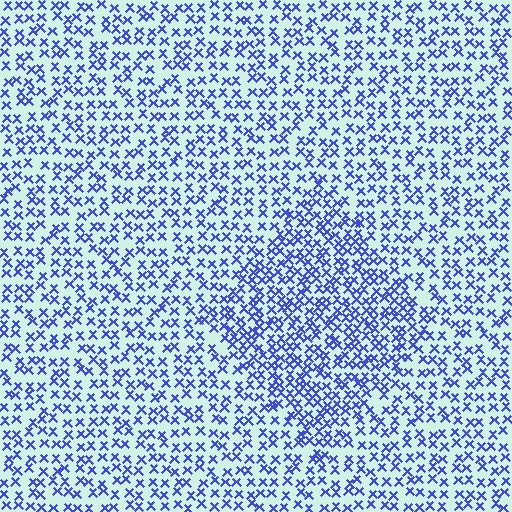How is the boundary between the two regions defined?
The boundary is defined by a change in element density (approximately 1.6x ratio). All elements are the same color, size, and shape.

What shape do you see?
I see a diamond.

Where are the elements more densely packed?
The elements are more densely packed inside the diamond boundary.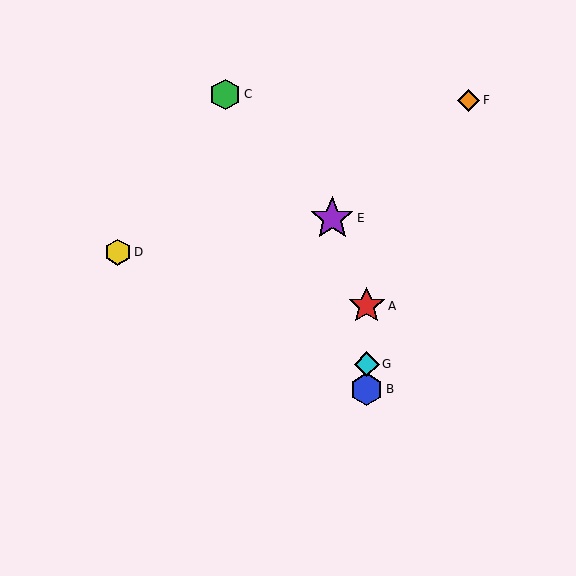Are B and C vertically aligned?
No, B is at x≈367 and C is at x≈225.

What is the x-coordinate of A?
Object A is at x≈367.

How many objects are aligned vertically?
3 objects (A, B, G) are aligned vertically.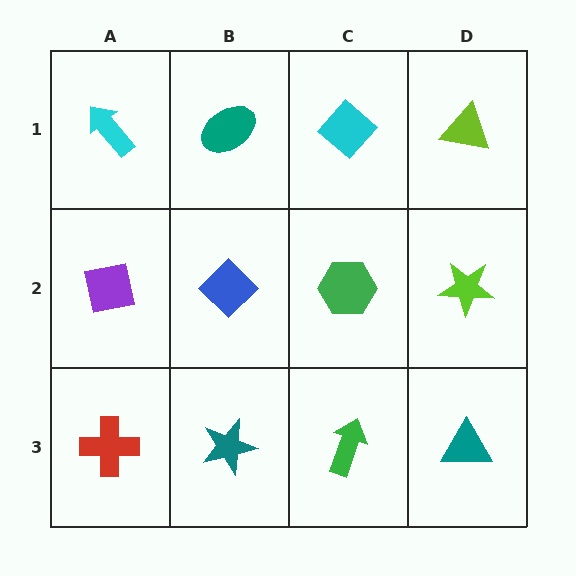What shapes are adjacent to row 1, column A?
A purple square (row 2, column A), a teal ellipse (row 1, column B).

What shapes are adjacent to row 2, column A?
A cyan arrow (row 1, column A), a red cross (row 3, column A), a blue diamond (row 2, column B).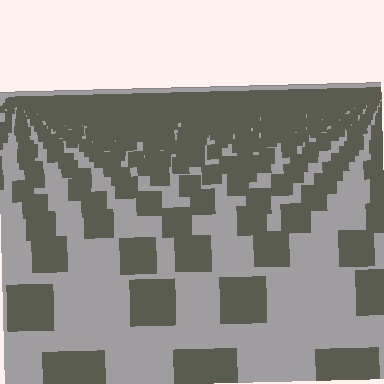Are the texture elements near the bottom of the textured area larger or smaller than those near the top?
Larger. Near the bottom, elements are closer to the viewer and appear at a bigger on-screen size.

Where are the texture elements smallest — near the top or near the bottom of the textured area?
Near the top.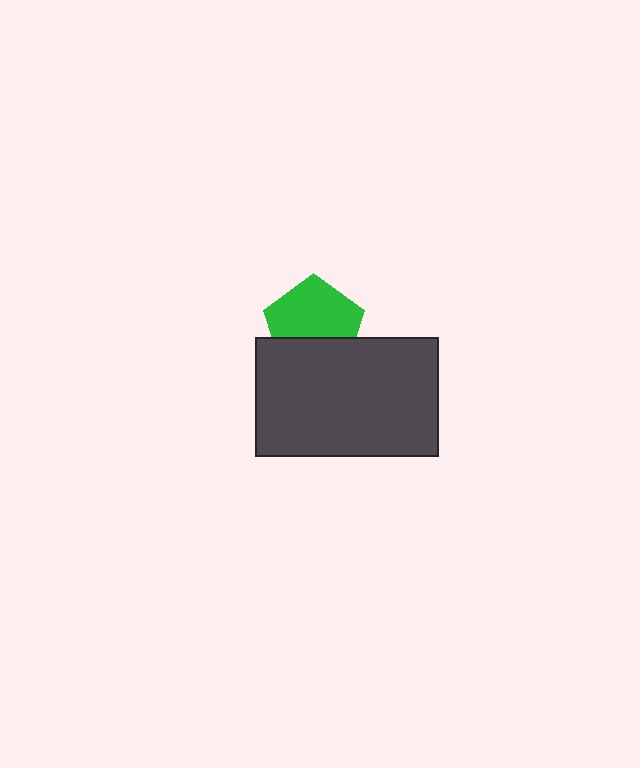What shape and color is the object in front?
The object in front is a dark gray rectangle.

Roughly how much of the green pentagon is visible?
Most of it is visible (roughly 65%).